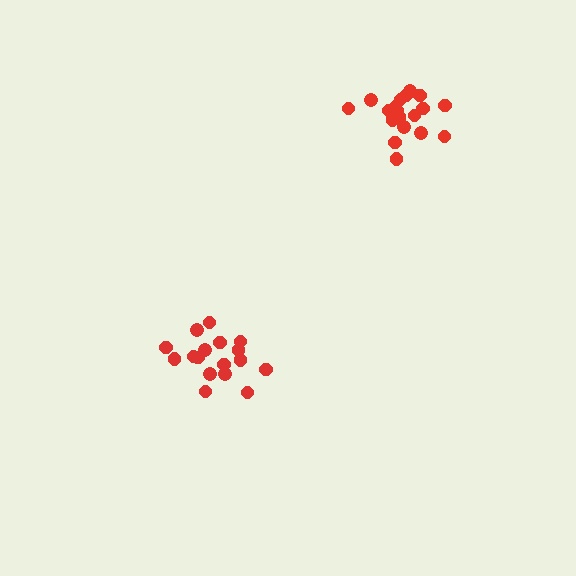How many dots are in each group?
Group 1: 17 dots, Group 2: 20 dots (37 total).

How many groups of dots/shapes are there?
There are 2 groups.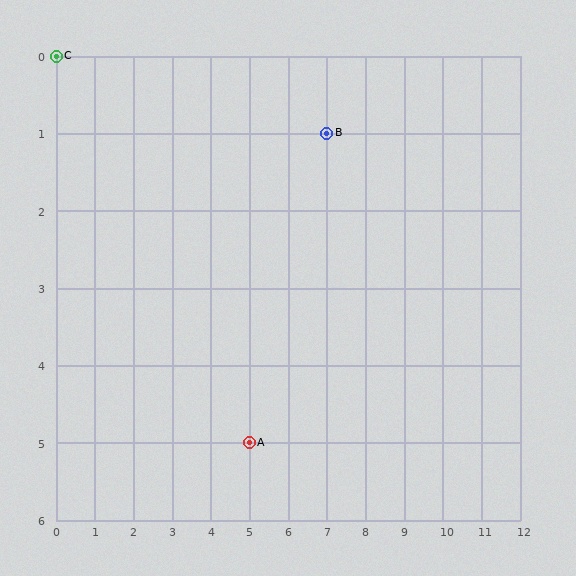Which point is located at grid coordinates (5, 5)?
Point A is at (5, 5).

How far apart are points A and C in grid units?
Points A and C are 5 columns and 5 rows apart (about 7.1 grid units diagonally).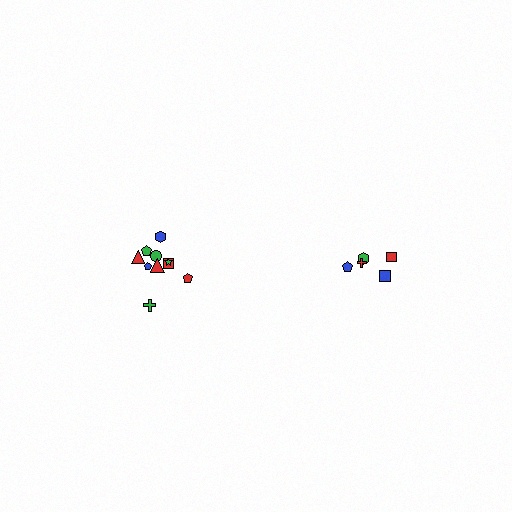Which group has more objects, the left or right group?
The left group.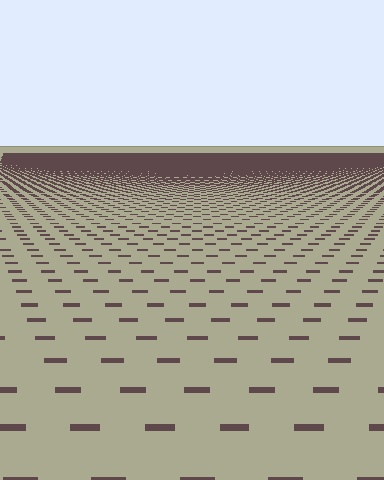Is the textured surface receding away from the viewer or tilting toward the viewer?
The surface is receding away from the viewer. Texture elements get smaller and denser toward the top.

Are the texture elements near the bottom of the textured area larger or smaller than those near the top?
Larger. Near the bottom, elements are closer to the viewer and appear at a bigger on-screen size.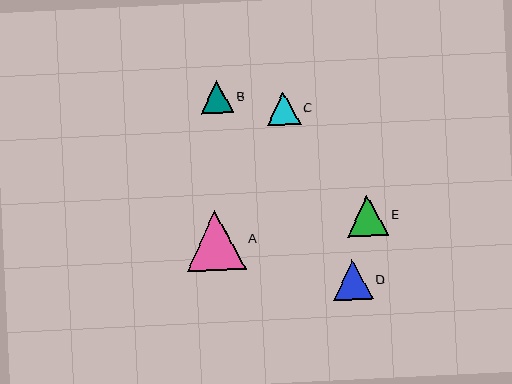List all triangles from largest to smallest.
From largest to smallest: A, E, D, C, B.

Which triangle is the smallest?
Triangle B is the smallest with a size of approximately 33 pixels.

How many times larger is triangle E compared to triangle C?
Triangle E is approximately 1.2 times the size of triangle C.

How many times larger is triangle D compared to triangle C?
Triangle D is approximately 1.2 times the size of triangle C.